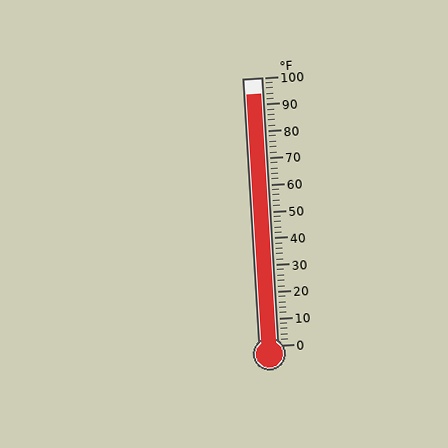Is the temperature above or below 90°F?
The temperature is above 90°F.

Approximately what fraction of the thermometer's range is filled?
The thermometer is filled to approximately 95% of its range.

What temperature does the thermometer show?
The thermometer shows approximately 94°F.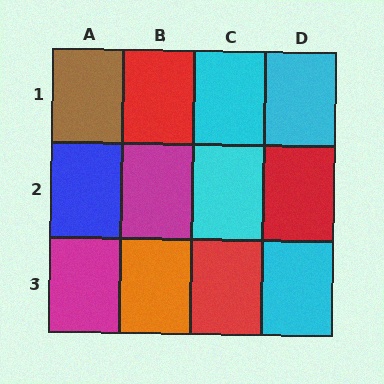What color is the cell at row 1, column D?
Cyan.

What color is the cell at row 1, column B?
Red.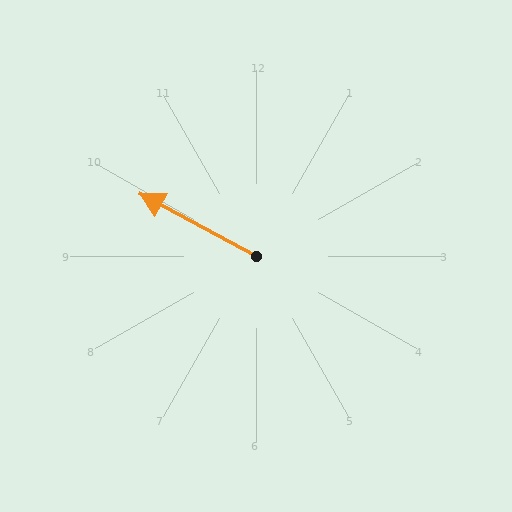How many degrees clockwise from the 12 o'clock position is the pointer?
Approximately 298 degrees.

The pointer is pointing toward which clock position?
Roughly 10 o'clock.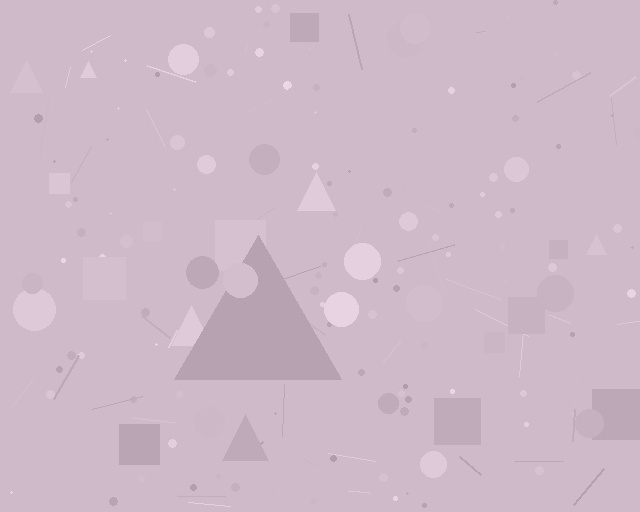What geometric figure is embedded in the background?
A triangle is embedded in the background.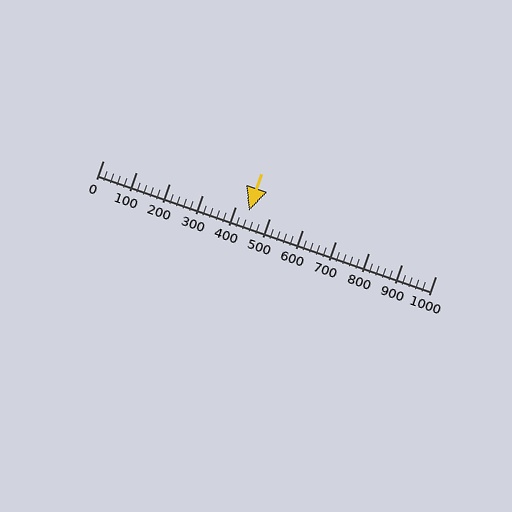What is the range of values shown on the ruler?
The ruler shows values from 0 to 1000.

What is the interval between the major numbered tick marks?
The major tick marks are spaced 100 units apart.